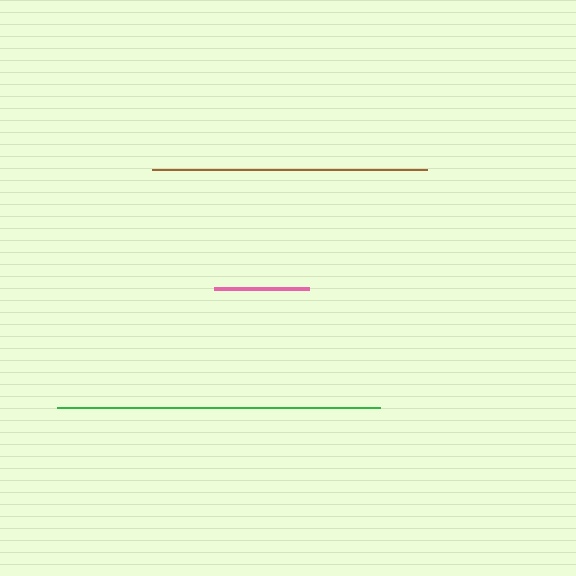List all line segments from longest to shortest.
From longest to shortest: green, brown, pink.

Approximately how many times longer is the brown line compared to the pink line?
The brown line is approximately 2.9 times the length of the pink line.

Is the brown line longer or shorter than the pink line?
The brown line is longer than the pink line.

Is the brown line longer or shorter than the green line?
The green line is longer than the brown line.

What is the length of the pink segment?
The pink segment is approximately 95 pixels long.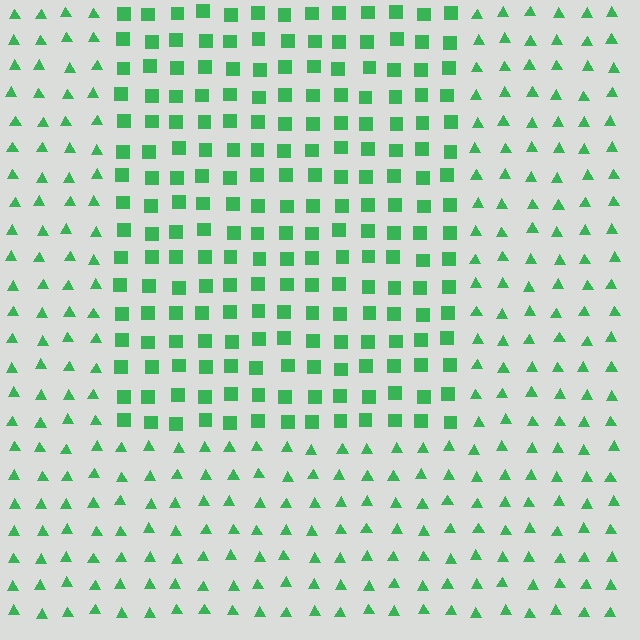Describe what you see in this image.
The image is filled with small green elements arranged in a uniform grid. A rectangle-shaped region contains squares, while the surrounding area contains triangles. The boundary is defined purely by the change in element shape.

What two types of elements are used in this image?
The image uses squares inside the rectangle region and triangles outside it.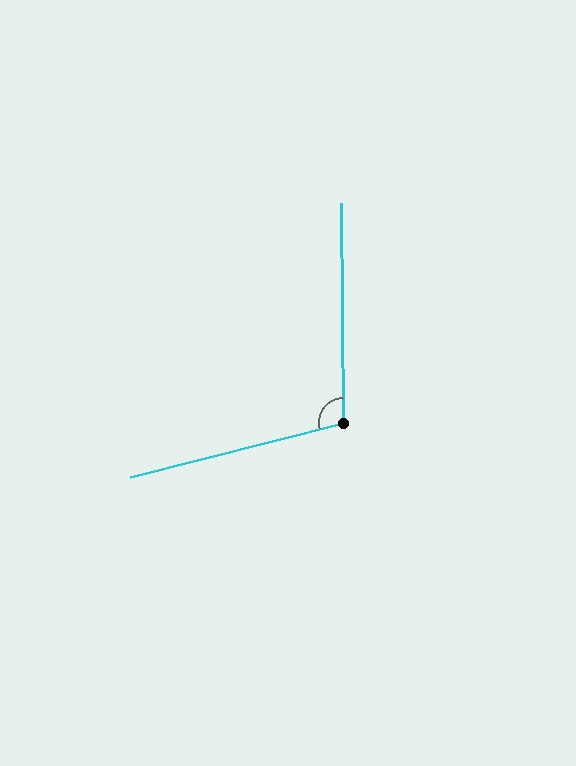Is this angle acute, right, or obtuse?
It is obtuse.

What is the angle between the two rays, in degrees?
Approximately 104 degrees.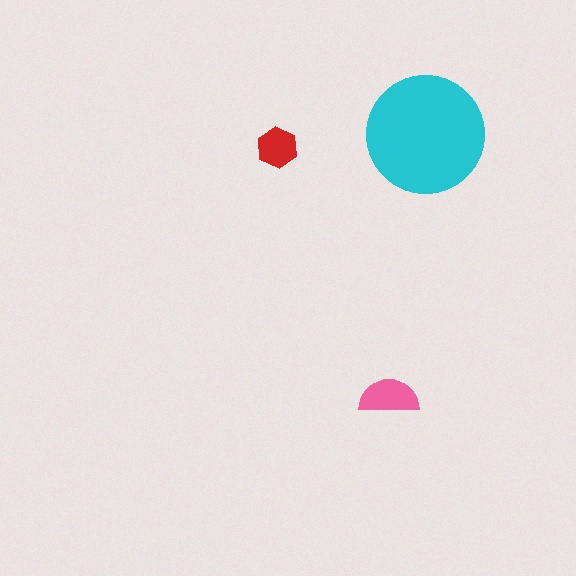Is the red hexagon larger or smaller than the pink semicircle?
Smaller.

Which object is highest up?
The cyan circle is topmost.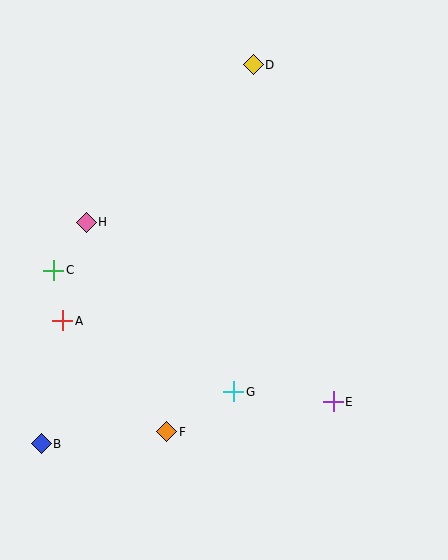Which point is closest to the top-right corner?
Point D is closest to the top-right corner.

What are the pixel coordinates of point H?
Point H is at (86, 222).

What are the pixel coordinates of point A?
Point A is at (63, 321).